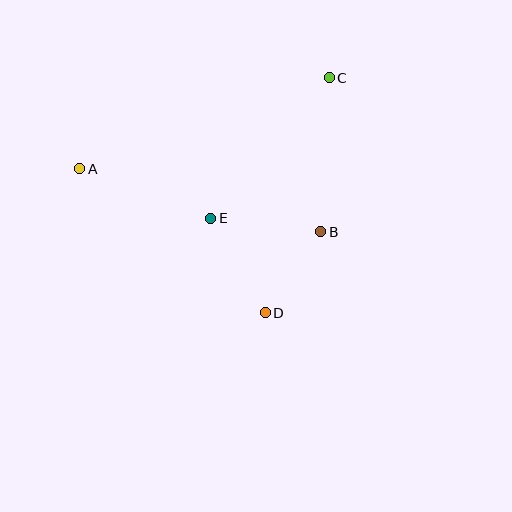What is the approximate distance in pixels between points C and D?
The distance between C and D is approximately 244 pixels.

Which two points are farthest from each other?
Points A and C are farthest from each other.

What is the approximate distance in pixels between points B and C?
The distance between B and C is approximately 154 pixels.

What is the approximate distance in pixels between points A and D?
The distance between A and D is approximately 235 pixels.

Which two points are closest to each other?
Points B and D are closest to each other.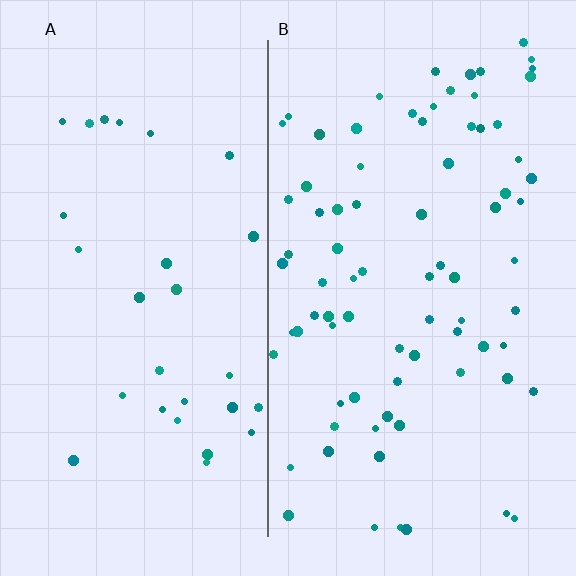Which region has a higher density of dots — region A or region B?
B (the right).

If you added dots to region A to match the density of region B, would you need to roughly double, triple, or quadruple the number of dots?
Approximately triple.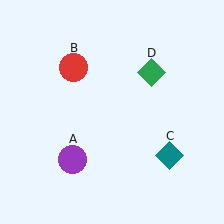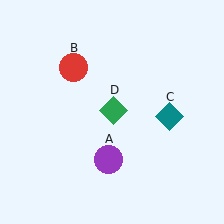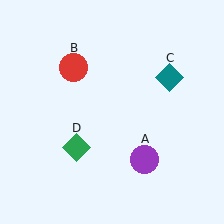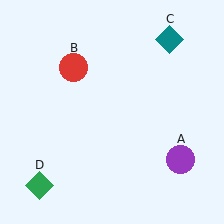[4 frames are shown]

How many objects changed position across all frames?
3 objects changed position: purple circle (object A), teal diamond (object C), green diamond (object D).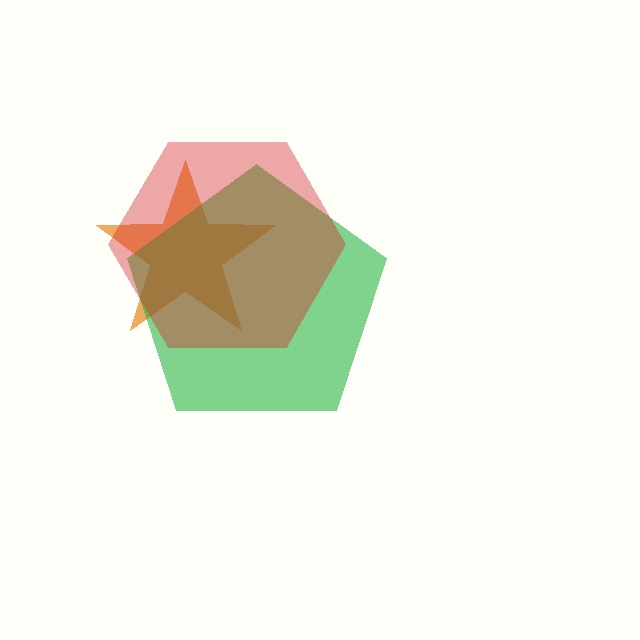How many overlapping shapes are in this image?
There are 3 overlapping shapes in the image.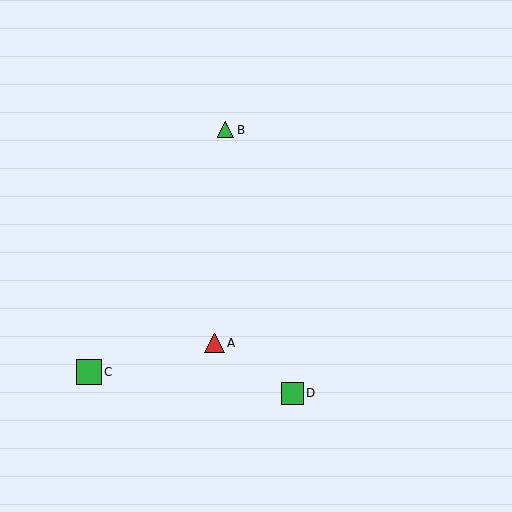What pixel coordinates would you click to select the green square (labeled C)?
Click at (89, 372) to select the green square C.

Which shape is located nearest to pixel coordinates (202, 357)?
The red triangle (labeled A) at (215, 343) is nearest to that location.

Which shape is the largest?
The green square (labeled C) is the largest.